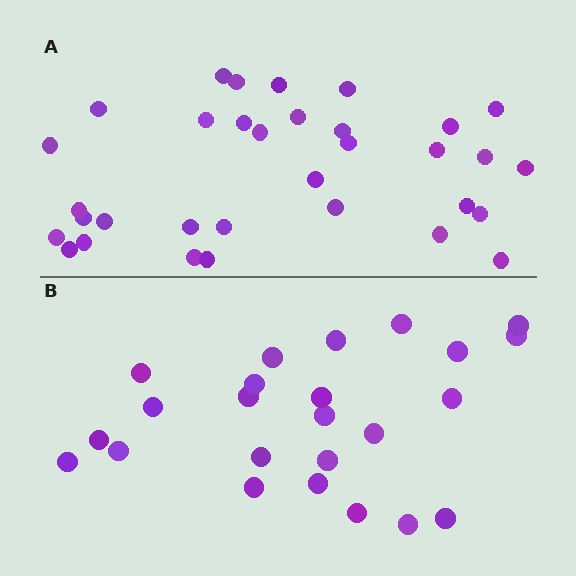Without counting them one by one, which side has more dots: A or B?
Region A (the top region) has more dots.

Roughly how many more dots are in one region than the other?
Region A has roughly 8 or so more dots than region B.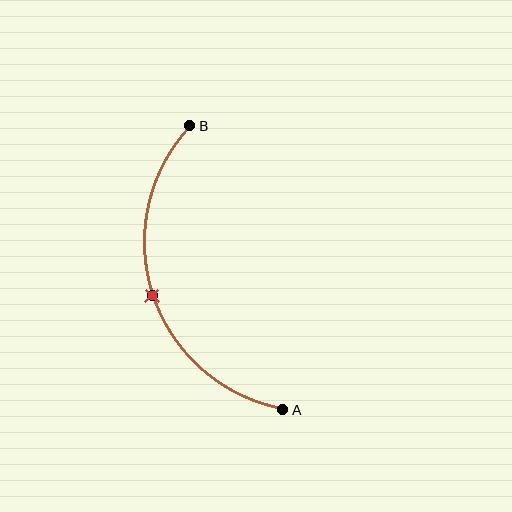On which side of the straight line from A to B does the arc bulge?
The arc bulges to the left of the straight line connecting A and B.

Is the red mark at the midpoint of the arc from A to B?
Yes. The red mark lies on the arc at equal arc-length from both A and B — it is the arc midpoint.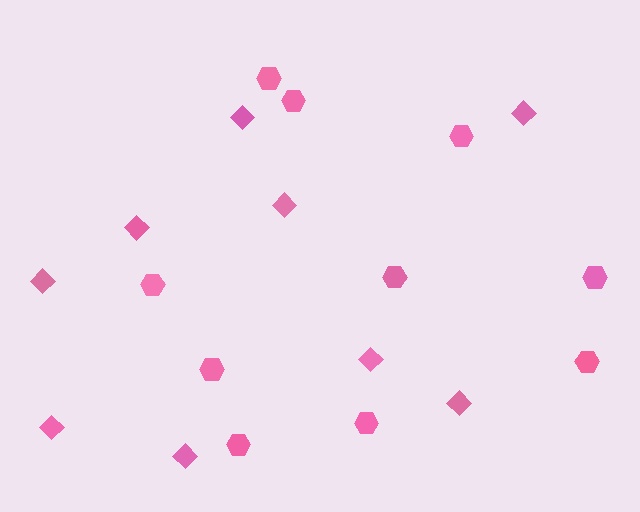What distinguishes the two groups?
There are 2 groups: one group of hexagons (10) and one group of diamonds (9).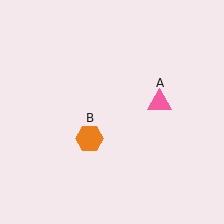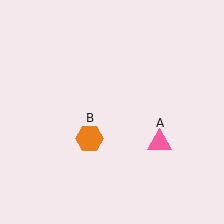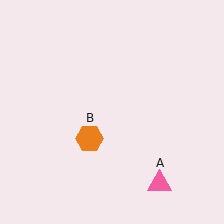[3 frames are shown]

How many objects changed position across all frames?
1 object changed position: pink triangle (object A).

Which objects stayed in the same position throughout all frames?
Orange hexagon (object B) remained stationary.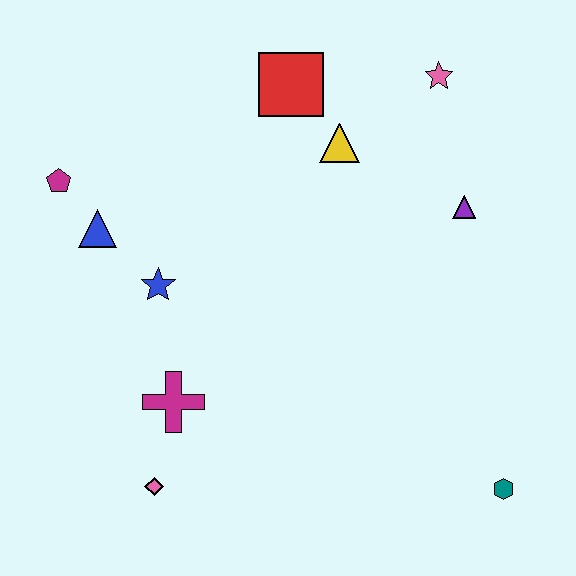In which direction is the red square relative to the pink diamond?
The red square is above the pink diamond.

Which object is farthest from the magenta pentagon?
The teal hexagon is farthest from the magenta pentagon.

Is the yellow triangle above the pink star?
No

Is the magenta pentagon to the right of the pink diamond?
No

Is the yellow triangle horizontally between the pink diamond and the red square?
No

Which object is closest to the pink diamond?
The magenta cross is closest to the pink diamond.